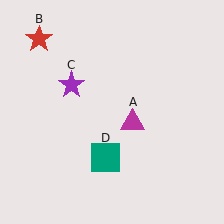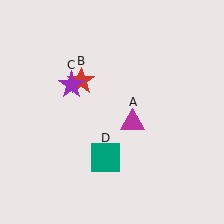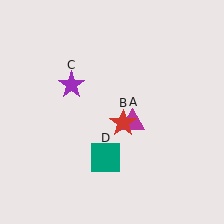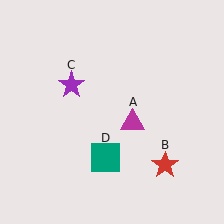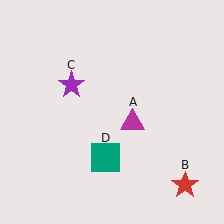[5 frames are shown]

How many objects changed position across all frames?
1 object changed position: red star (object B).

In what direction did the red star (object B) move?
The red star (object B) moved down and to the right.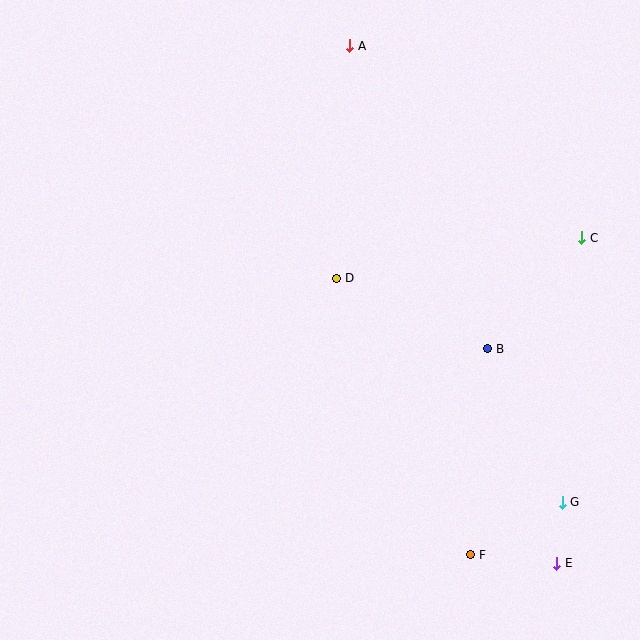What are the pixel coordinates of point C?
Point C is at (582, 238).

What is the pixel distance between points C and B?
The distance between C and B is 145 pixels.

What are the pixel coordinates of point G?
Point G is at (562, 502).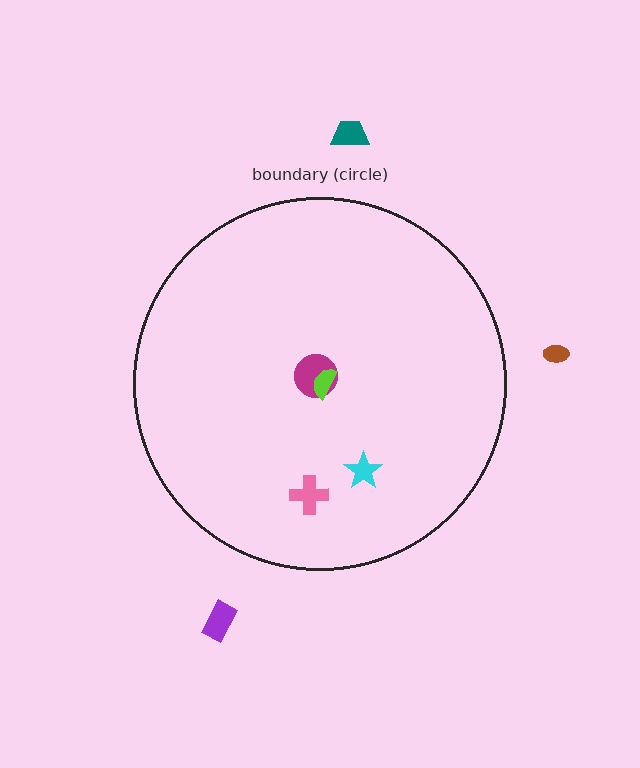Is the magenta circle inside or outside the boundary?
Inside.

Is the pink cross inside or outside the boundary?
Inside.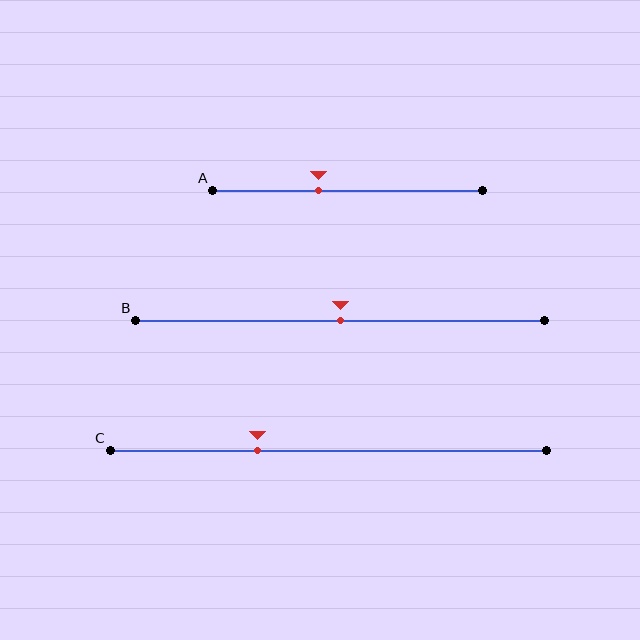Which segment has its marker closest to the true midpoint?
Segment B has its marker closest to the true midpoint.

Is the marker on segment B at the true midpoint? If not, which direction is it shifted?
Yes, the marker on segment B is at the true midpoint.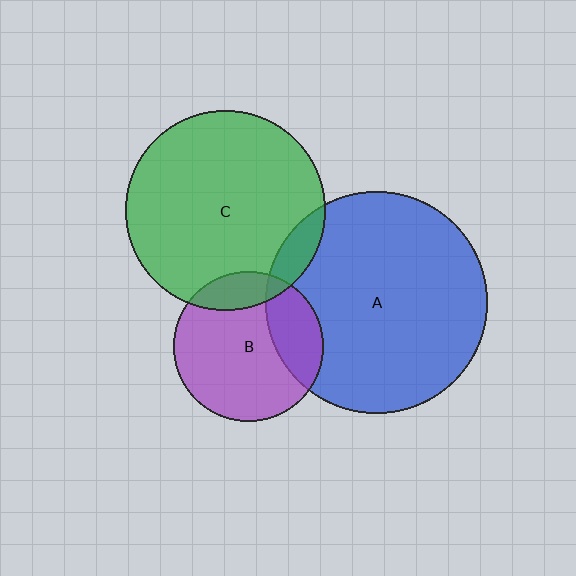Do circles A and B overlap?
Yes.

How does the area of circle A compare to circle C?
Approximately 1.2 times.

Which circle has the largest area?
Circle A (blue).